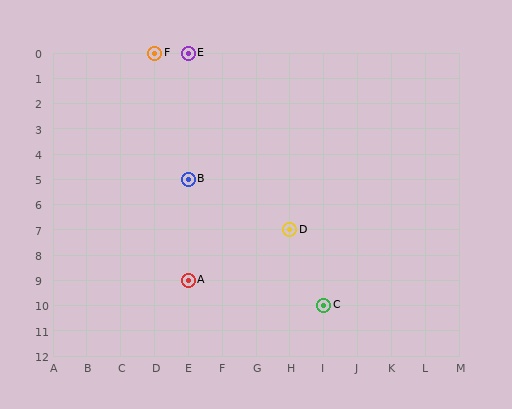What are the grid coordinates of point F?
Point F is at grid coordinates (D, 0).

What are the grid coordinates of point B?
Point B is at grid coordinates (E, 5).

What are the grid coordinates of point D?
Point D is at grid coordinates (H, 7).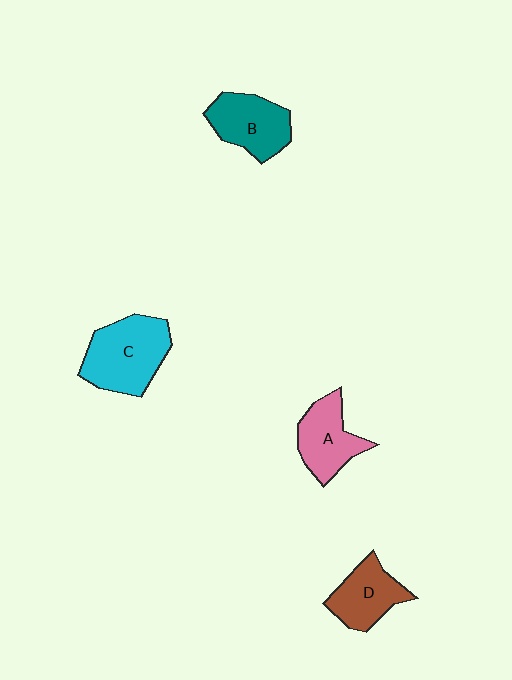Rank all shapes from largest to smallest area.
From largest to smallest: C (cyan), B (teal), A (pink), D (brown).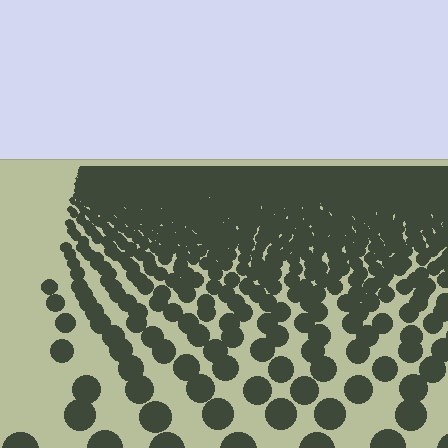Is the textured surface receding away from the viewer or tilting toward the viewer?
The surface is receding away from the viewer. Texture elements get smaller and denser toward the top.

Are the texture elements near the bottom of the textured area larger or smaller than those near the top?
Larger. Near the bottom, elements are closer to the viewer and appear at a bigger on-screen size.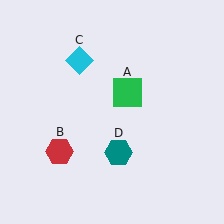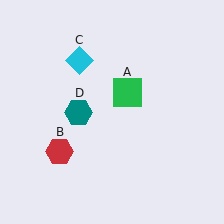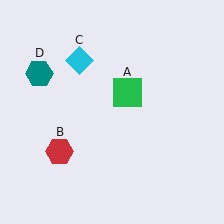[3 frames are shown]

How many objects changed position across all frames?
1 object changed position: teal hexagon (object D).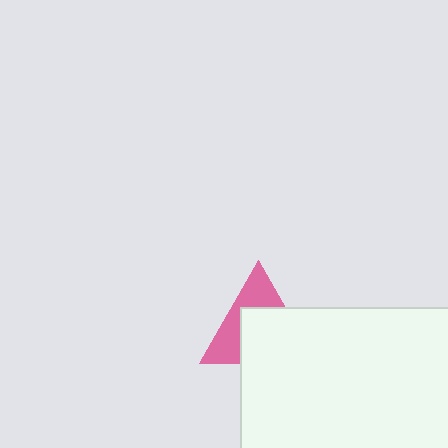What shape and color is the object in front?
The object in front is a white rectangle.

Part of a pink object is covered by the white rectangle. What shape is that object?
It is a triangle.